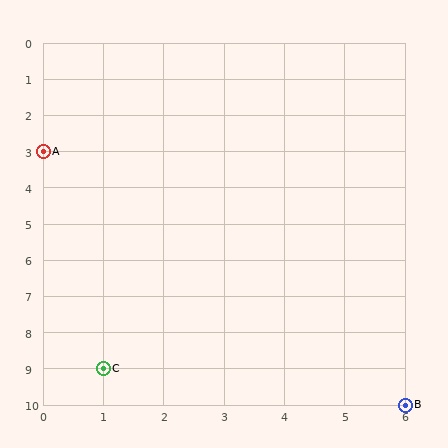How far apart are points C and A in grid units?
Points C and A are 1 column and 6 rows apart (about 6.1 grid units diagonally).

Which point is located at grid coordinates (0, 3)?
Point A is at (0, 3).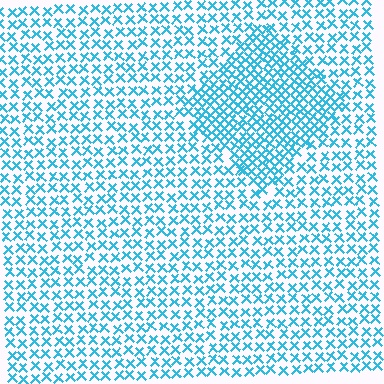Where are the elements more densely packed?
The elements are more densely packed inside the diamond boundary.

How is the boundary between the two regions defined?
The boundary is defined by a change in element density (approximately 1.8x ratio). All elements are the same color, size, and shape.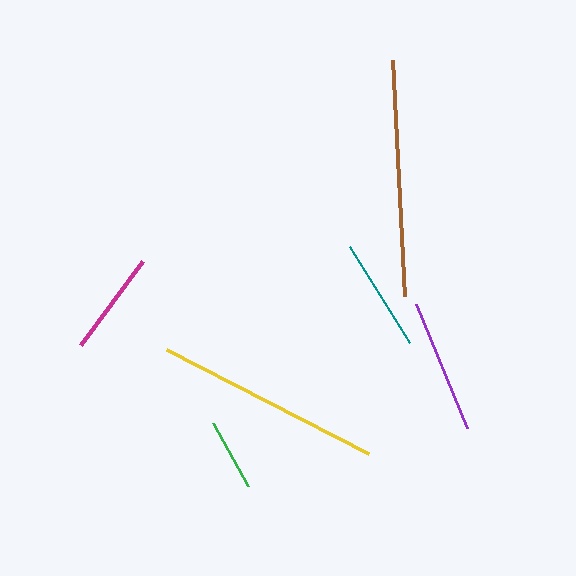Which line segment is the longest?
The brown line is the longest at approximately 237 pixels.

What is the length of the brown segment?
The brown segment is approximately 237 pixels long.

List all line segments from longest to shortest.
From longest to shortest: brown, yellow, purple, teal, magenta, green.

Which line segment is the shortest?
The green line is the shortest at approximately 72 pixels.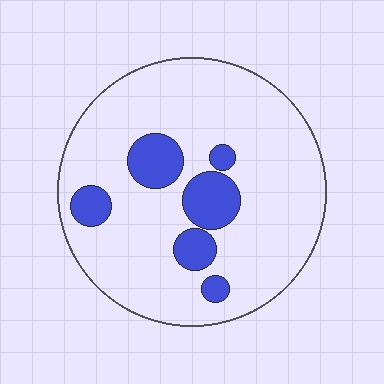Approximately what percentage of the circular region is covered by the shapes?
Approximately 15%.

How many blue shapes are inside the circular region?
6.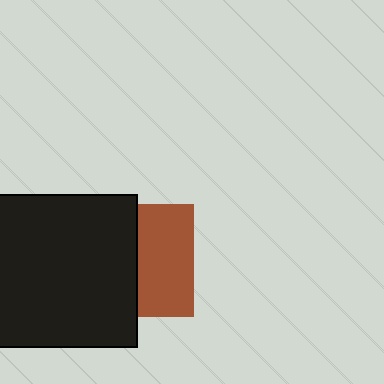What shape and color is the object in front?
The object in front is a black square.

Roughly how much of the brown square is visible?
About half of it is visible (roughly 49%).